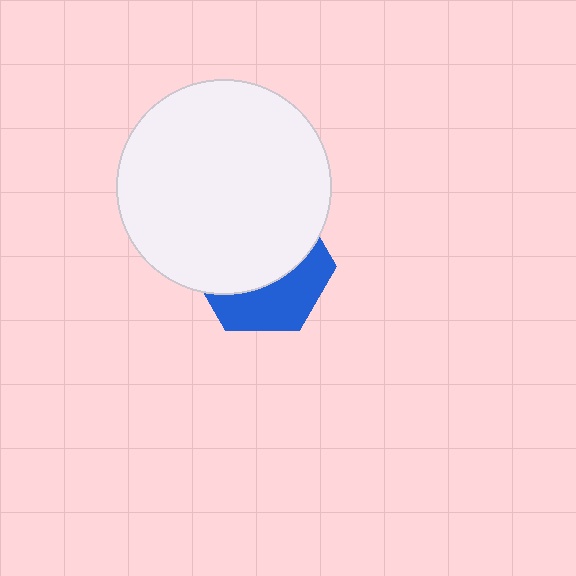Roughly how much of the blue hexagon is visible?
A small part of it is visible (roughly 39%).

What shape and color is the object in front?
The object in front is a white circle.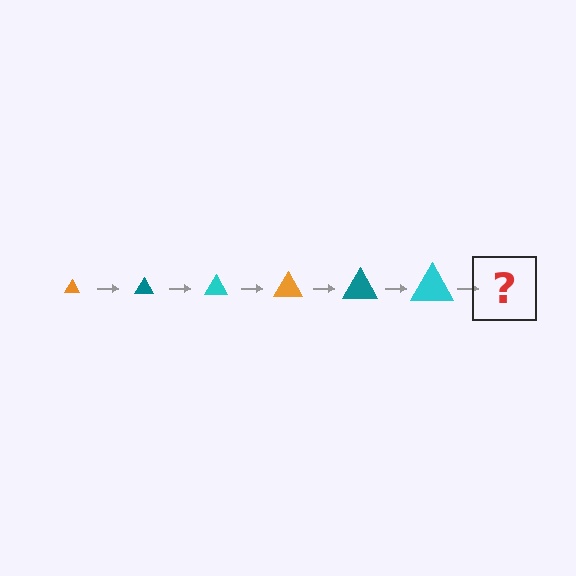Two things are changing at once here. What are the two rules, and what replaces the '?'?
The two rules are that the triangle grows larger each step and the color cycles through orange, teal, and cyan. The '?' should be an orange triangle, larger than the previous one.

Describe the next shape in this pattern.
It should be an orange triangle, larger than the previous one.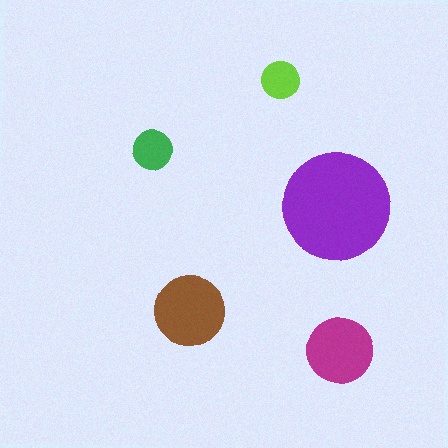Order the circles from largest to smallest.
the purple one, the brown one, the magenta one, the green one, the lime one.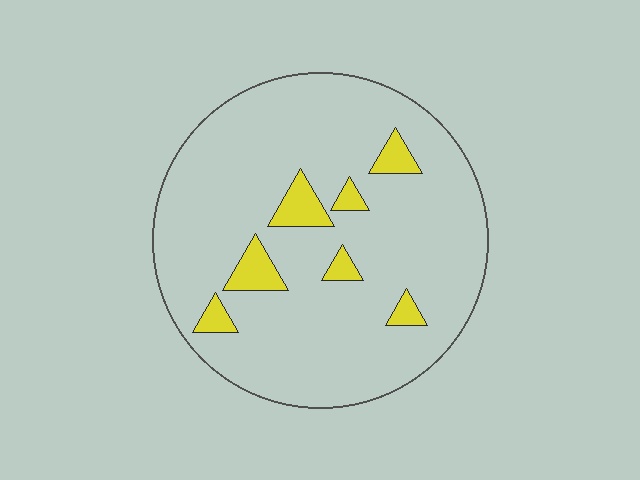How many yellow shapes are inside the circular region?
7.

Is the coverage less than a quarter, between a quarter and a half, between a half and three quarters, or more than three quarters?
Less than a quarter.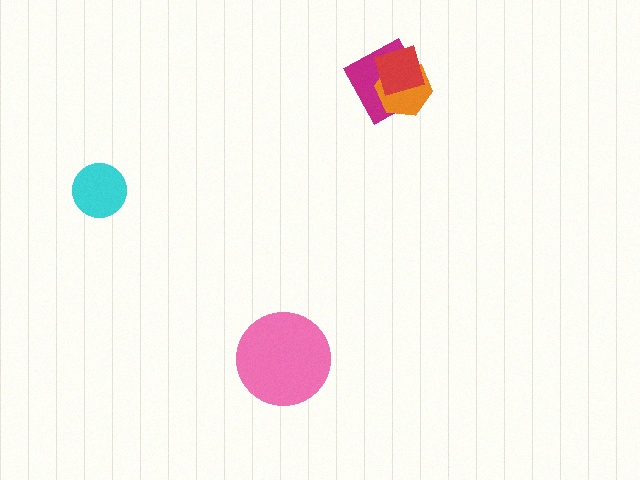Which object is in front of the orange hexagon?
The red diamond is in front of the orange hexagon.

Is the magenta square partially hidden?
Yes, it is partially covered by another shape.